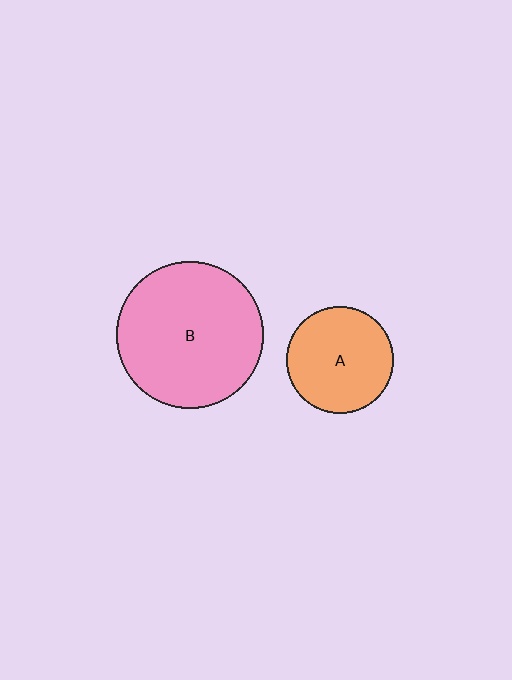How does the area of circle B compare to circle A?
Approximately 1.9 times.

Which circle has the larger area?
Circle B (pink).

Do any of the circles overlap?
No, none of the circles overlap.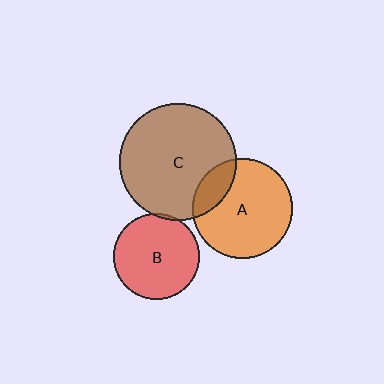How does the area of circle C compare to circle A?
Approximately 1.4 times.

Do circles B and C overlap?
Yes.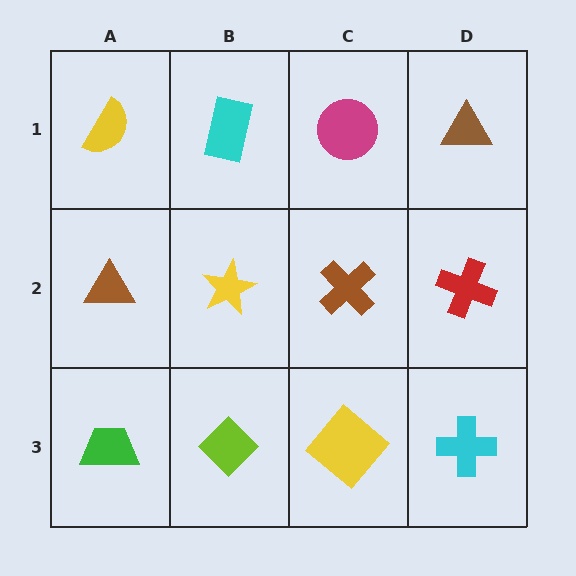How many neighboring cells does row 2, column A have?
3.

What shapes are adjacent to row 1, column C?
A brown cross (row 2, column C), a cyan rectangle (row 1, column B), a brown triangle (row 1, column D).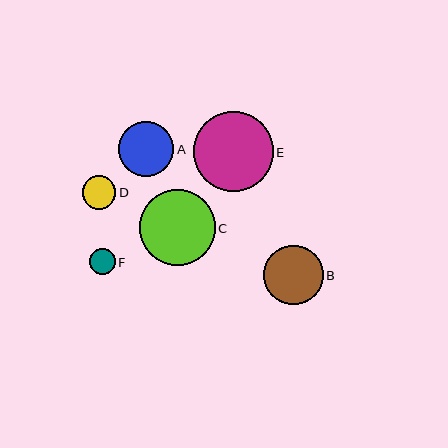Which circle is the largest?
Circle E is the largest with a size of approximately 80 pixels.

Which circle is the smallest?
Circle F is the smallest with a size of approximately 26 pixels.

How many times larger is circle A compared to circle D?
Circle A is approximately 1.7 times the size of circle D.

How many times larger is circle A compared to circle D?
Circle A is approximately 1.7 times the size of circle D.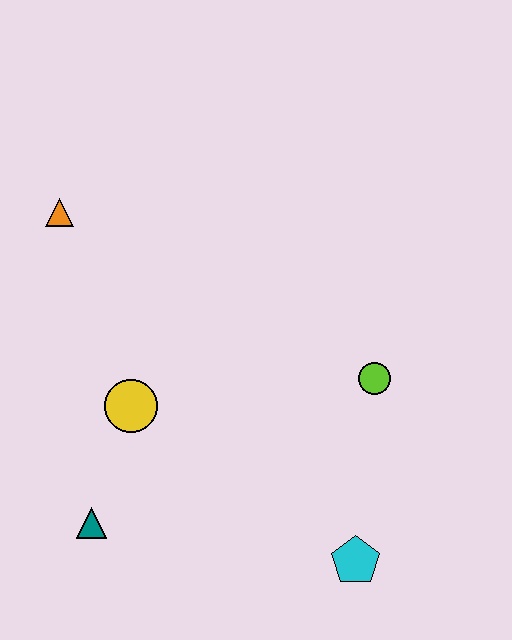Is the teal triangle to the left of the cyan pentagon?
Yes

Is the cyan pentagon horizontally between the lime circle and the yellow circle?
Yes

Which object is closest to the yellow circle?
The teal triangle is closest to the yellow circle.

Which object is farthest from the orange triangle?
The cyan pentagon is farthest from the orange triangle.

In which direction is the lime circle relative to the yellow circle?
The lime circle is to the right of the yellow circle.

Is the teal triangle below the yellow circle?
Yes